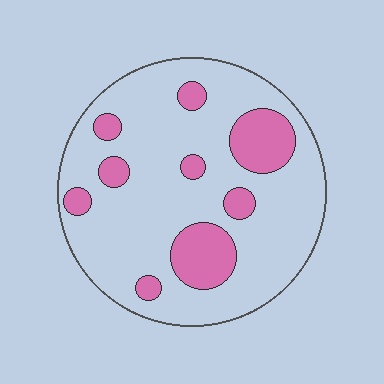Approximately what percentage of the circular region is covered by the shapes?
Approximately 20%.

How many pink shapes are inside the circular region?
9.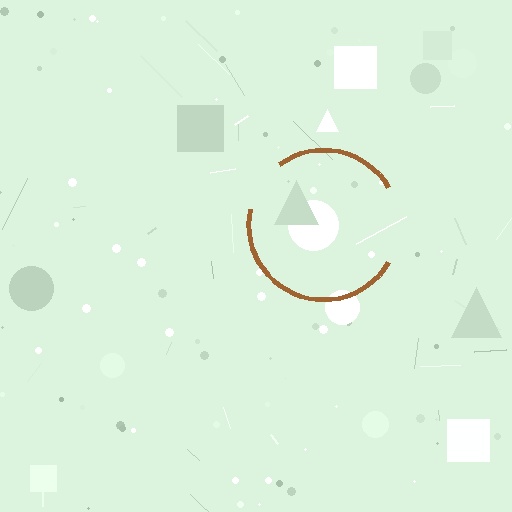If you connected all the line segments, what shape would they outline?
They would outline a circle.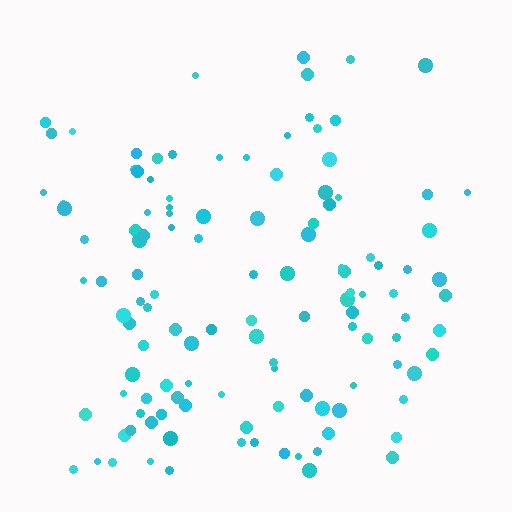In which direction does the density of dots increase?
From top to bottom, with the bottom side densest.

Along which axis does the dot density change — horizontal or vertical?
Vertical.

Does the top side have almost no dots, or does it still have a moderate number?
Still a moderate number, just noticeably fewer than the bottom.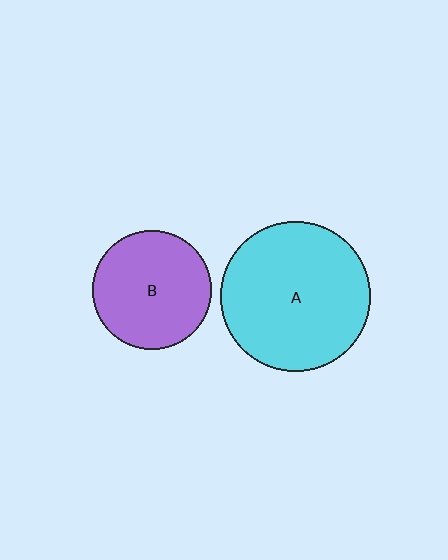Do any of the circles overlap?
No, none of the circles overlap.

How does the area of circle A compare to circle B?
Approximately 1.6 times.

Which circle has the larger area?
Circle A (cyan).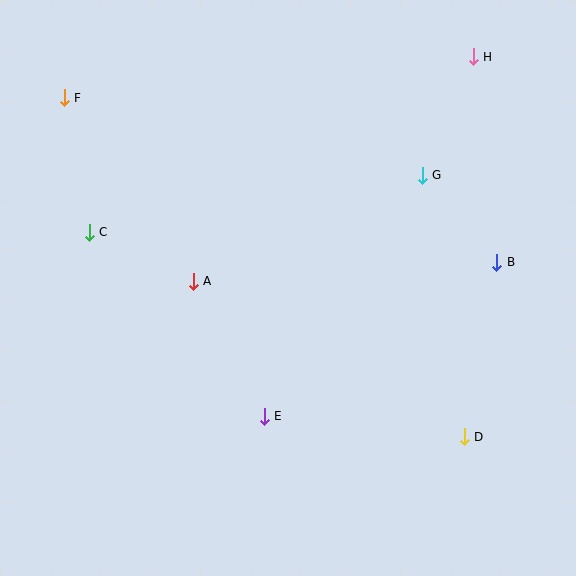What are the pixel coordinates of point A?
Point A is at (193, 281).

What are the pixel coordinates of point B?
Point B is at (497, 262).